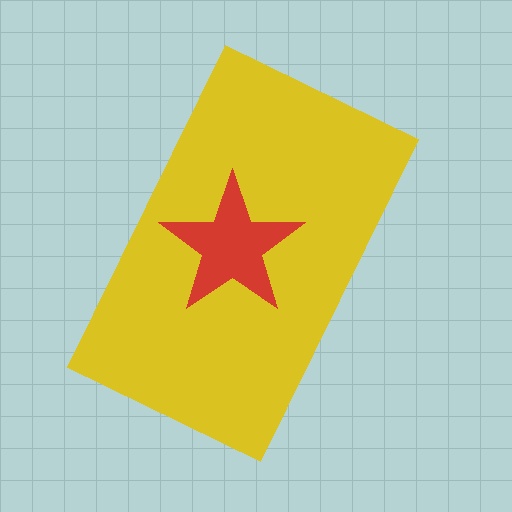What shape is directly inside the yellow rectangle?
The red star.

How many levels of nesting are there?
2.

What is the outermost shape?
The yellow rectangle.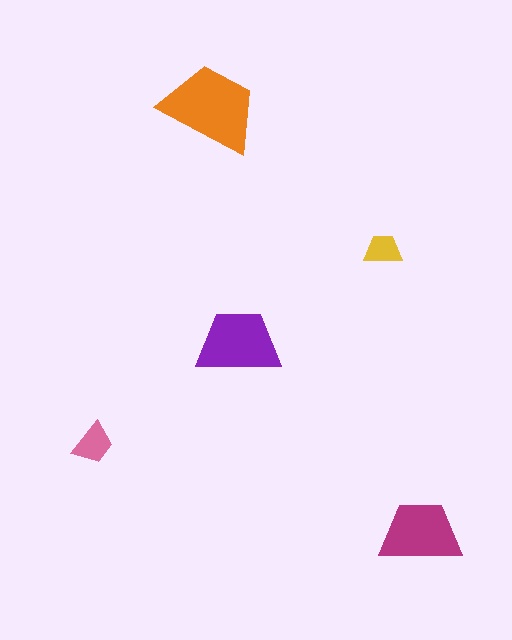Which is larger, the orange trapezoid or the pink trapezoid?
The orange one.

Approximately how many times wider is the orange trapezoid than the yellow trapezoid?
About 2.5 times wider.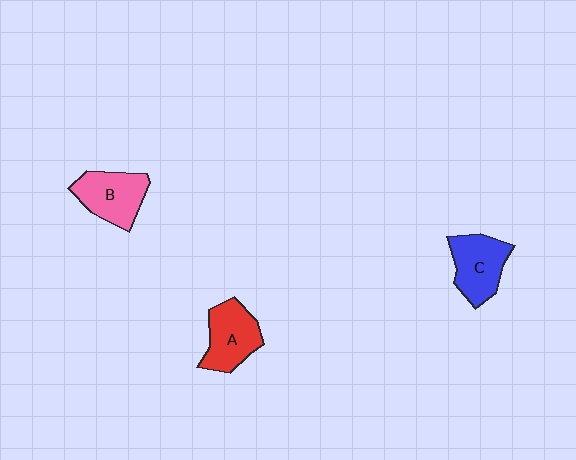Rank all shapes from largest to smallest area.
From largest to smallest: C (blue), B (pink), A (red).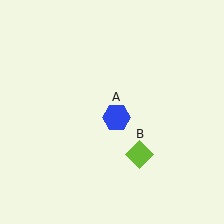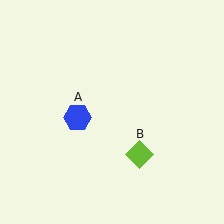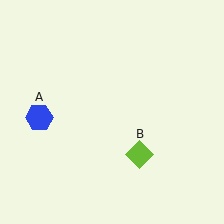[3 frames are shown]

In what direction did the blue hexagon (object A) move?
The blue hexagon (object A) moved left.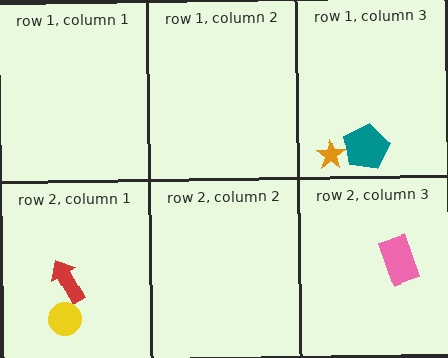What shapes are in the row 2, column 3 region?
The pink rectangle.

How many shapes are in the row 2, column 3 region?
1.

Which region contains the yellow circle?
The row 2, column 1 region.